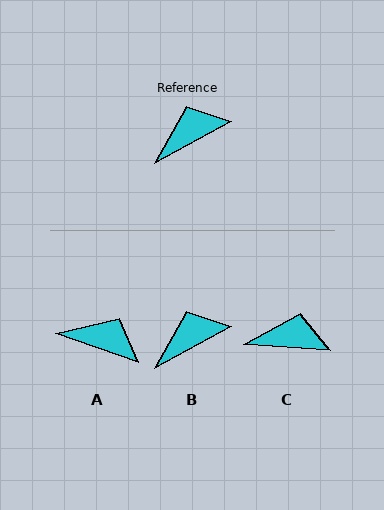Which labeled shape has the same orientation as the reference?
B.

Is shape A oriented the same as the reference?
No, it is off by about 48 degrees.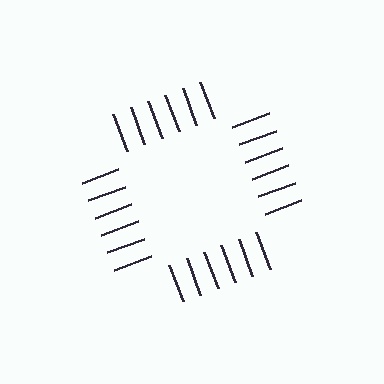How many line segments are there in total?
24 — 6 along each of the 4 edges.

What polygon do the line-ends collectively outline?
An illusory square — the line segments terminate on its edges but no continuous stroke is drawn.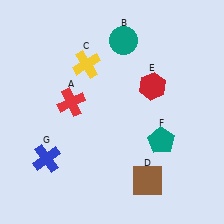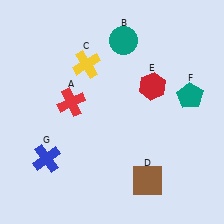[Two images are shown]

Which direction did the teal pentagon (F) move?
The teal pentagon (F) moved up.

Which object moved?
The teal pentagon (F) moved up.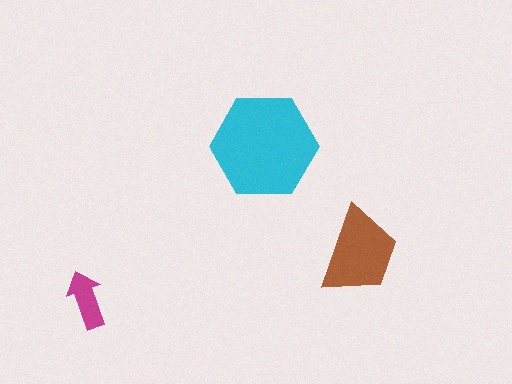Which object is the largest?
The cyan hexagon.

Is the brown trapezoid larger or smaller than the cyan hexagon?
Smaller.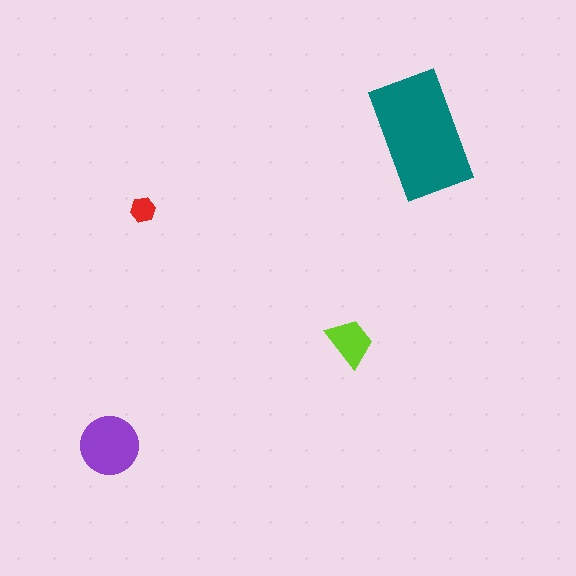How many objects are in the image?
There are 4 objects in the image.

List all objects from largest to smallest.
The teal rectangle, the purple circle, the lime trapezoid, the red hexagon.